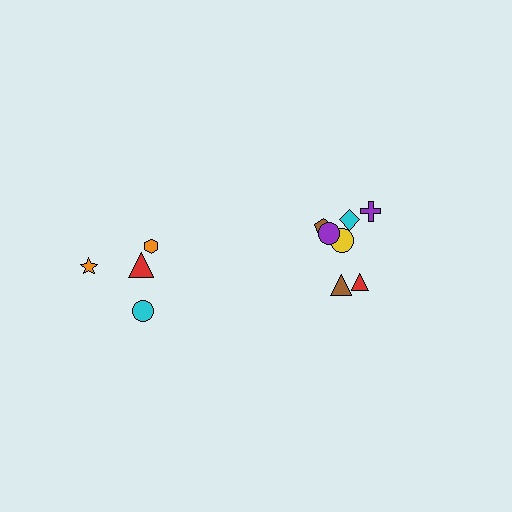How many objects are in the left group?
There are 4 objects.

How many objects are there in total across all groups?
There are 11 objects.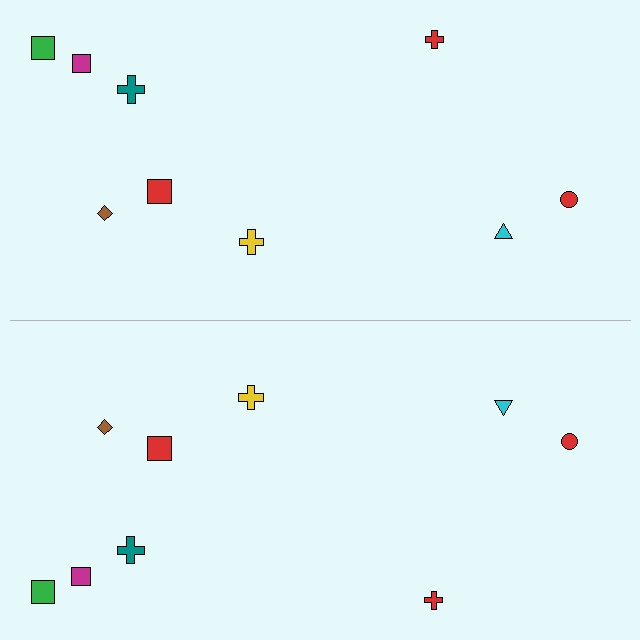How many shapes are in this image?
There are 18 shapes in this image.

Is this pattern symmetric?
Yes, this pattern has bilateral (reflection) symmetry.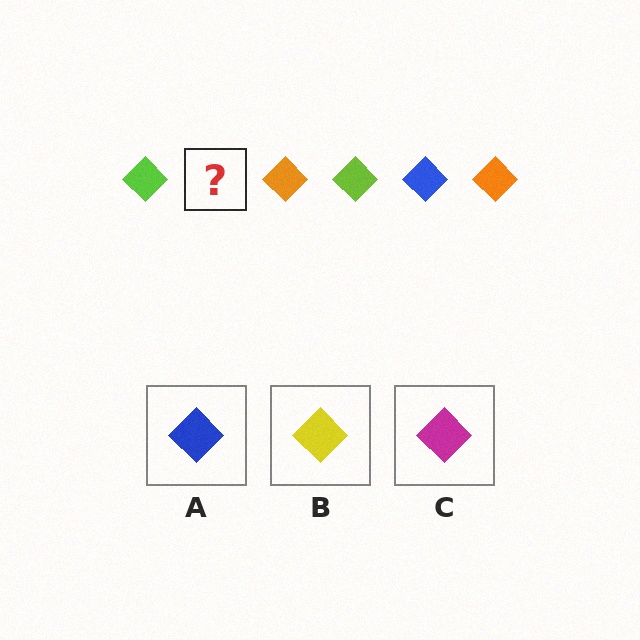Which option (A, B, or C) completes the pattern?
A.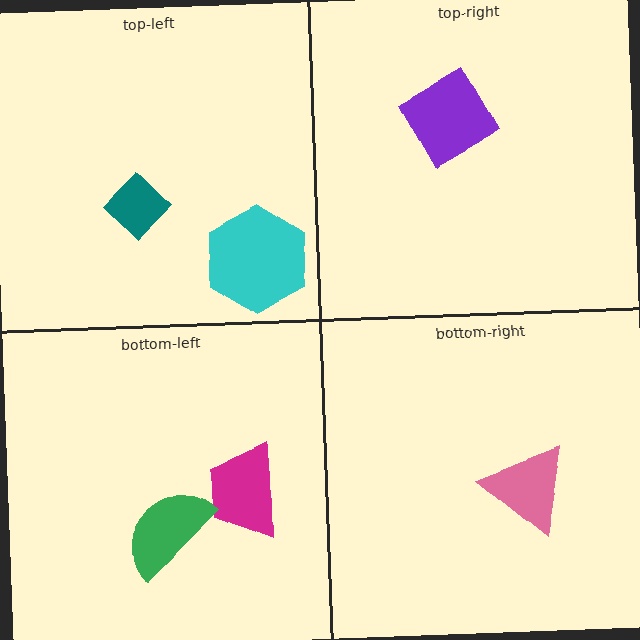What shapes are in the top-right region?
The purple diamond.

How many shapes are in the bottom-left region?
2.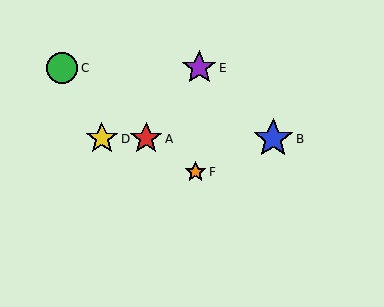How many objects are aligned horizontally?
3 objects (A, B, D) are aligned horizontally.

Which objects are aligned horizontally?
Objects A, B, D are aligned horizontally.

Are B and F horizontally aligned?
No, B is at y≈139 and F is at y≈172.